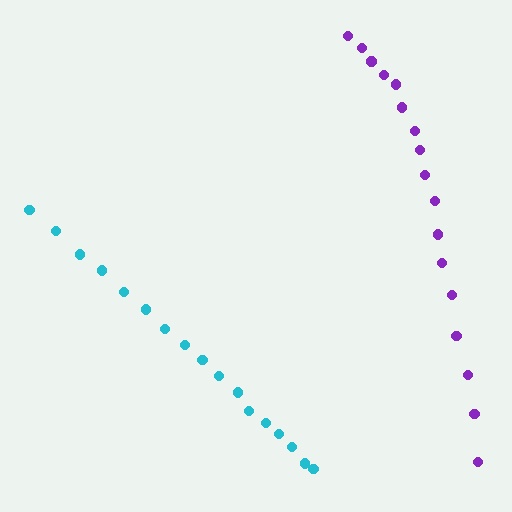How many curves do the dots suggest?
There are 2 distinct paths.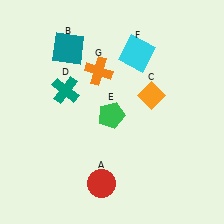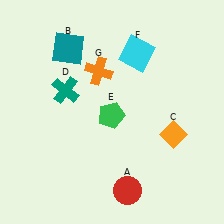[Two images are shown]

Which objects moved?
The objects that moved are: the red circle (A), the orange diamond (C).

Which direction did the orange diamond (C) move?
The orange diamond (C) moved down.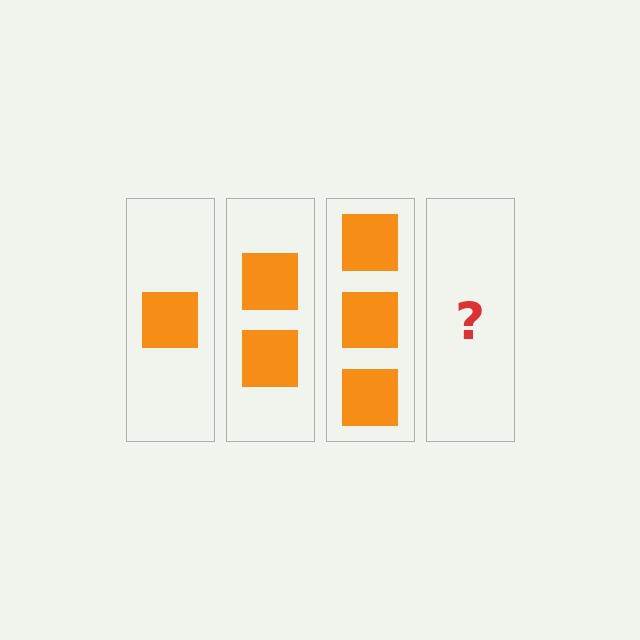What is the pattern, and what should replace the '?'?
The pattern is that each step adds one more square. The '?' should be 4 squares.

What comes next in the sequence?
The next element should be 4 squares.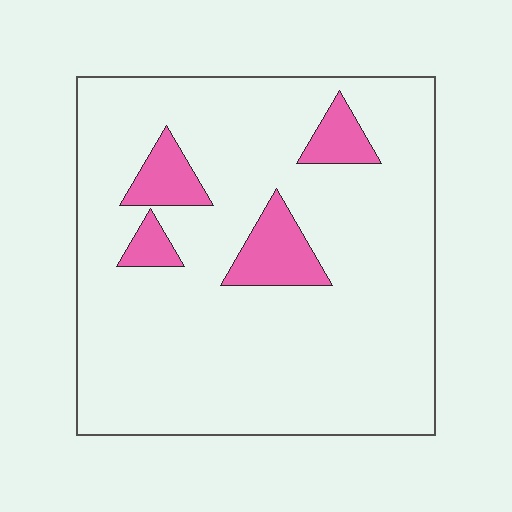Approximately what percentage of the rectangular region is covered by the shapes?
Approximately 10%.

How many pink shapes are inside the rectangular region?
4.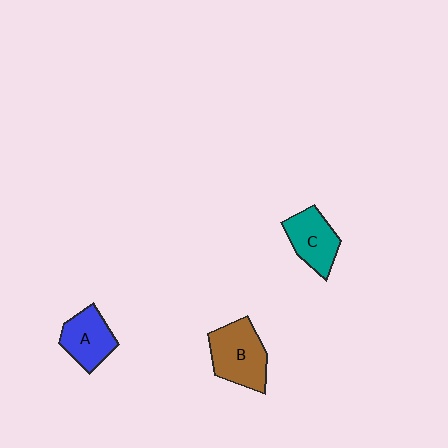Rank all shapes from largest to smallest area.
From largest to smallest: B (brown), C (teal), A (blue).